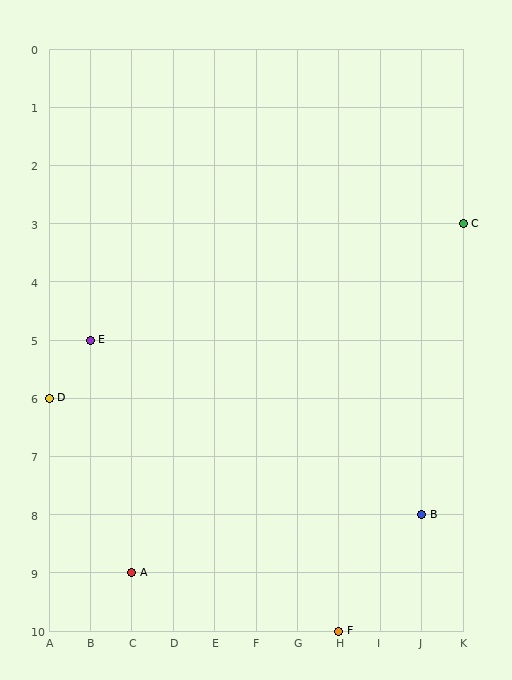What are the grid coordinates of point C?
Point C is at grid coordinates (K, 3).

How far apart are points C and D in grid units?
Points C and D are 10 columns and 3 rows apart (about 10.4 grid units diagonally).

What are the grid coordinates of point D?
Point D is at grid coordinates (A, 6).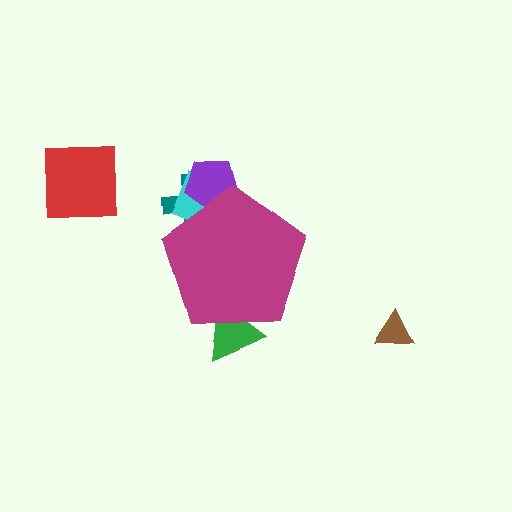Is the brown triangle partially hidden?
No, the brown triangle is fully visible.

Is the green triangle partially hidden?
Yes, the green triangle is partially hidden behind the magenta pentagon.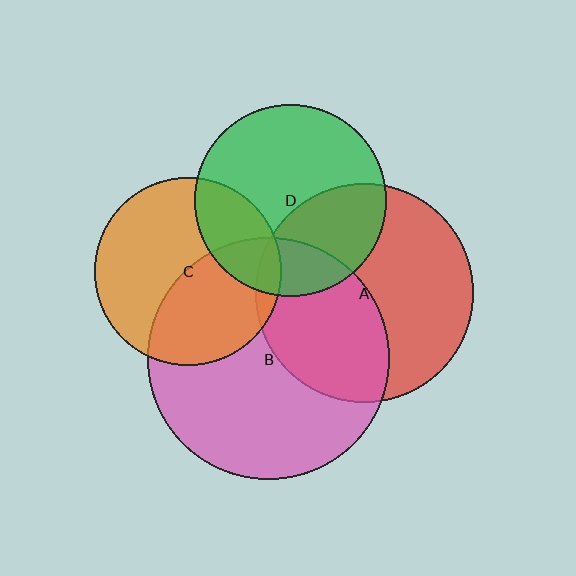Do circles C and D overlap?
Yes.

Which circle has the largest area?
Circle B (pink).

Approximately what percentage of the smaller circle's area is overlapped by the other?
Approximately 25%.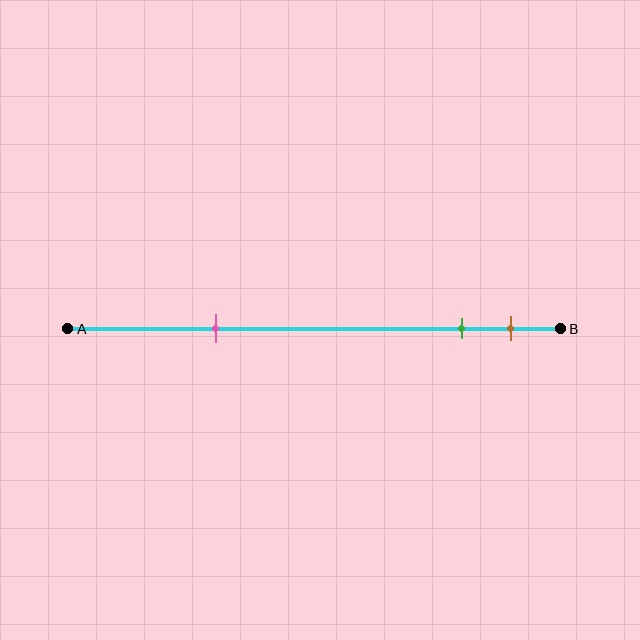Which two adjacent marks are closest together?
The green and brown marks are the closest adjacent pair.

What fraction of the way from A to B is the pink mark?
The pink mark is approximately 30% (0.3) of the way from A to B.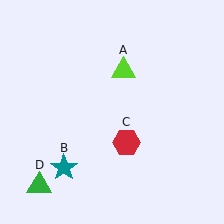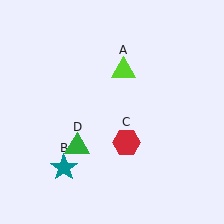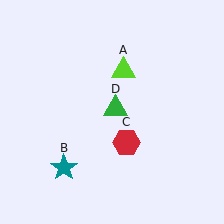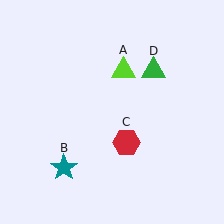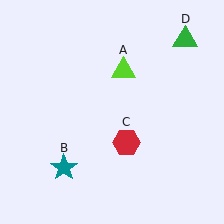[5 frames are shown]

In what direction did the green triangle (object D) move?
The green triangle (object D) moved up and to the right.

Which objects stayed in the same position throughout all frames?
Lime triangle (object A) and teal star (object B) and red hexagon (object C) remained stationary.